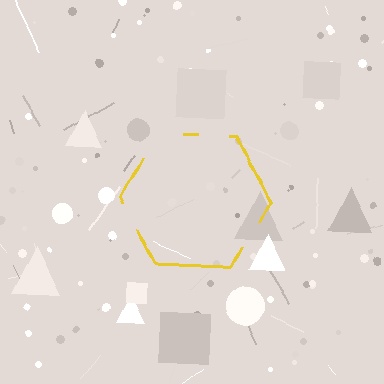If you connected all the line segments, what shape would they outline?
They would outline a hexagon.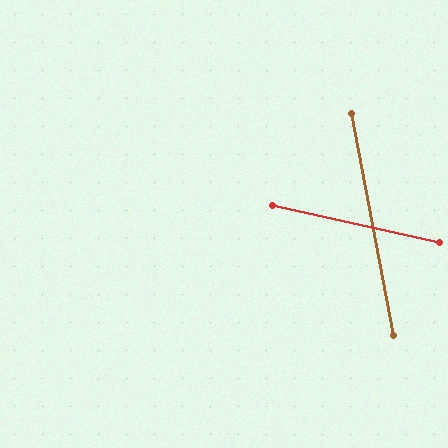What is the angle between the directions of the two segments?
Approximately 67 degrees.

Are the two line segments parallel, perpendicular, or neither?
Neither parallel nor perpendicular — they differ by about 67°.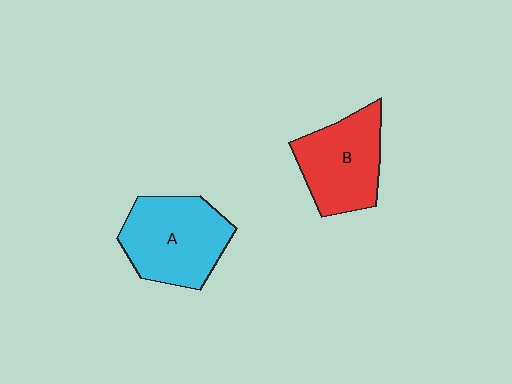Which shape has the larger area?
Shape A (cyan).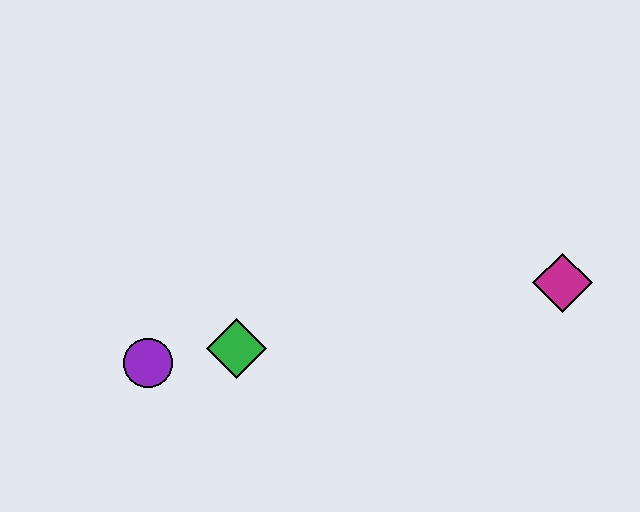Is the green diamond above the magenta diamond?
No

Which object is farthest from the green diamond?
The magenta diamond is farthest from the green diamond.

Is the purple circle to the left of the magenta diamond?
Yes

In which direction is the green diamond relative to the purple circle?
The green diamond is to the right of the purple circle.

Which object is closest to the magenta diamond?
The green diamond is closest to the magenta diamond.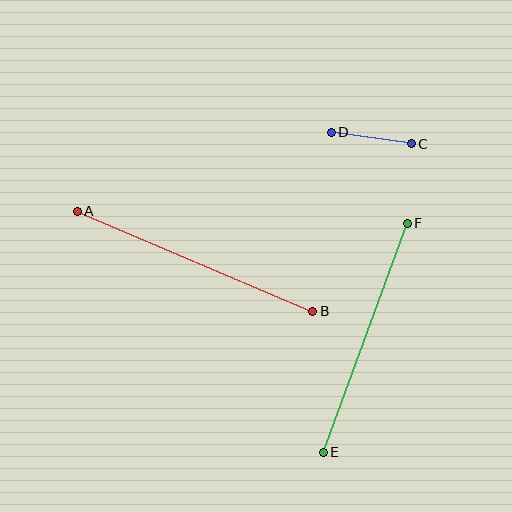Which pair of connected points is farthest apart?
Points A and B are farthest apart.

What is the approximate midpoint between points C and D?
The midpoint is at approximately (371, 138) pixels.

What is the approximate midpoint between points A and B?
The midpoint is at approximately (195, 261) pixels.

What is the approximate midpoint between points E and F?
The midpoint is at approximately (365, 338) pixels.